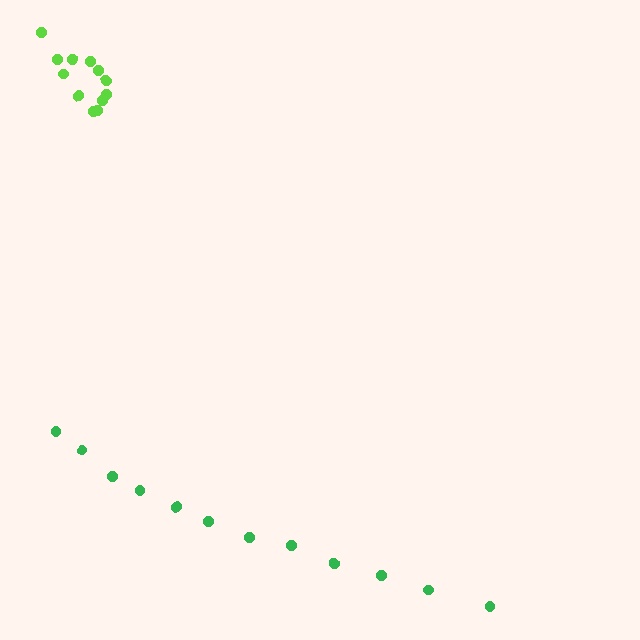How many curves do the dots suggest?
There are 2 distinct paths.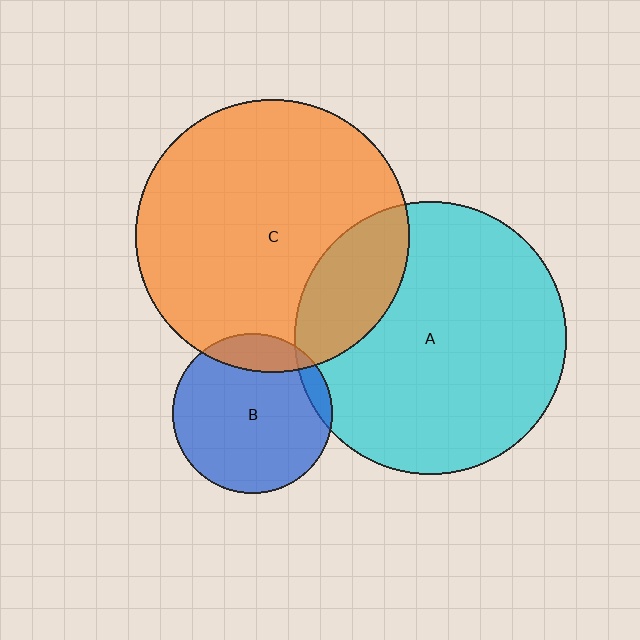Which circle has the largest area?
Circle C (orange).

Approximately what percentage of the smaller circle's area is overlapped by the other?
Approximately 5%.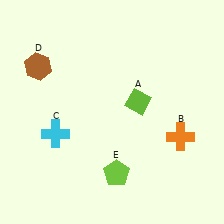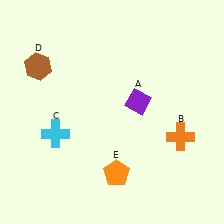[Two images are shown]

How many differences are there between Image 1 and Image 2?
There are 2 differences between the two images.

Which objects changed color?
A changed from lime to purple. E changed from lime to orange.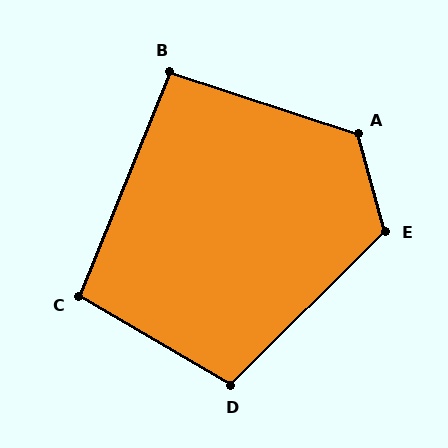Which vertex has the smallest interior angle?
B, at approximately 94 degrees.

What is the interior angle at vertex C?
Approximately 99 degrees (obtuse).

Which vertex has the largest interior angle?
A, at approximately 124 degrees.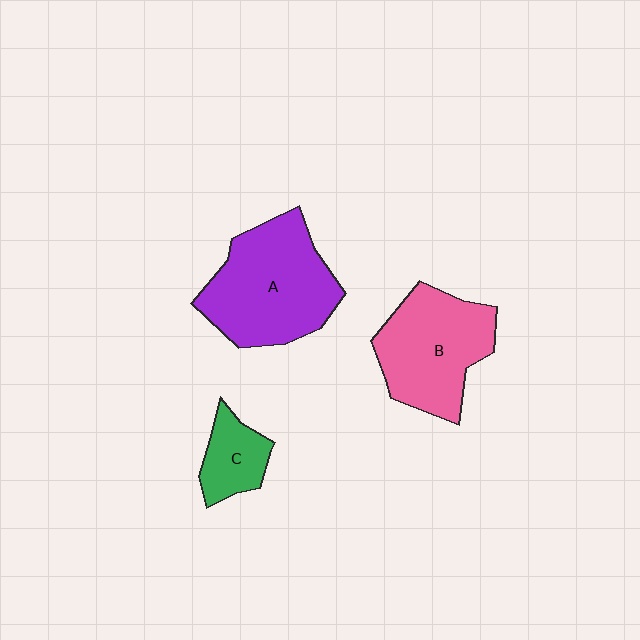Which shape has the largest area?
Shape A (purple).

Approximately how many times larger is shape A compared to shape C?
Approximately 2.8 times.